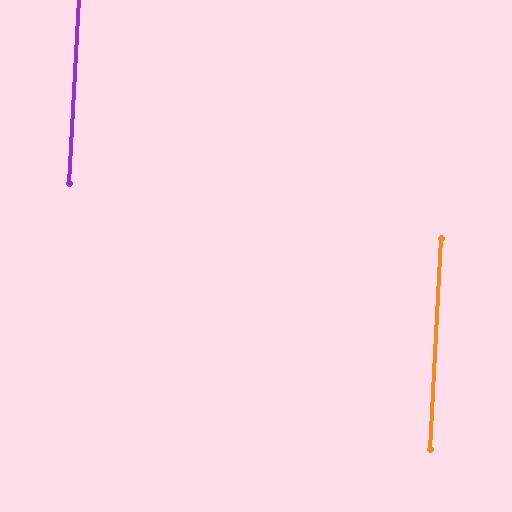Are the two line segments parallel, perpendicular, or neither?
Parallel — their directions differ by only 0.3°.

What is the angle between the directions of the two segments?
Approximately 0 degrees.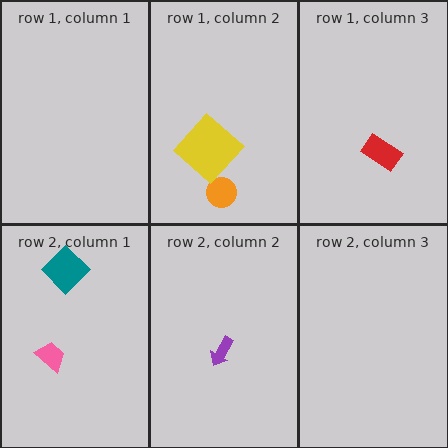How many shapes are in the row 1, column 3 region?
1.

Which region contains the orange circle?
The row 1, column 2 region.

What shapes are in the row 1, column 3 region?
The red rectangle.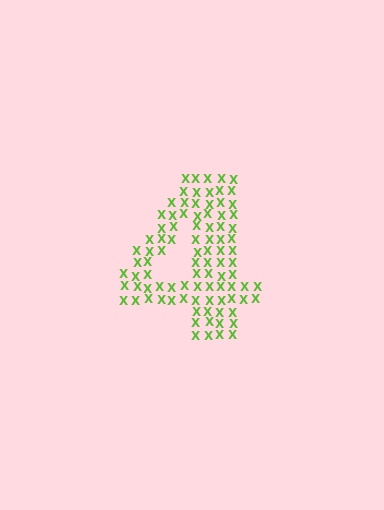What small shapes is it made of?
It is made of small letter X's.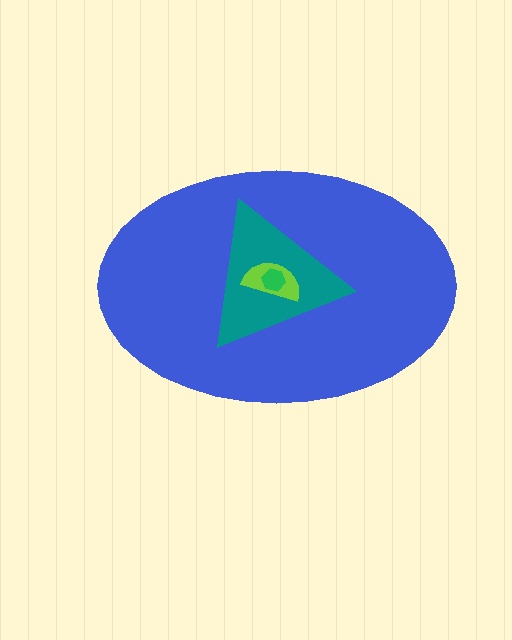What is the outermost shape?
The blue ellipse.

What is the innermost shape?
The green hexagon.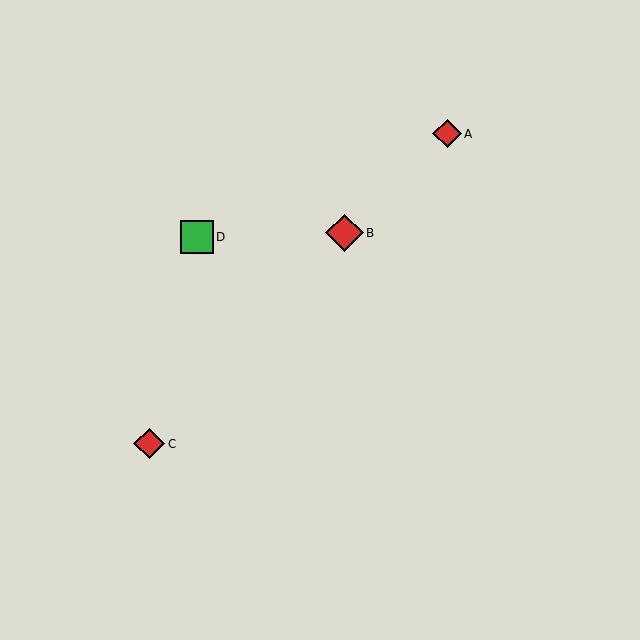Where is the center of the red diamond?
The center of the red diamond is at (344, 233).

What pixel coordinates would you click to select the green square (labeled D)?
Click at (197, 237) to select the green square D.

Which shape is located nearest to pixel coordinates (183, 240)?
The green square (labeled D) at (197, 237) is nearest to that location.